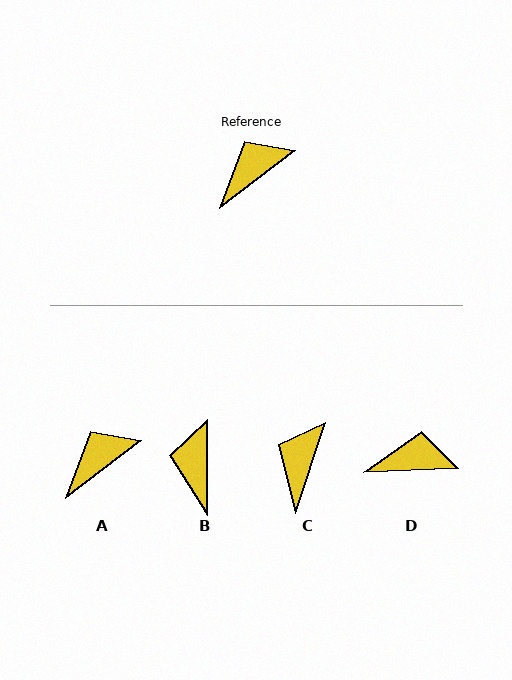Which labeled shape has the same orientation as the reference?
A.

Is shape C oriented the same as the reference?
No, it is off by about 34 degrees.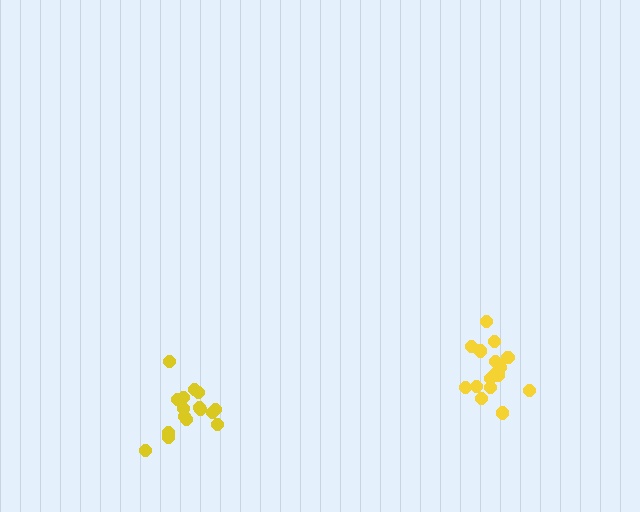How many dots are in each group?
Group 1: 16 dots, Group 2: 16 dots (32 total).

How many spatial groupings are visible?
There are 2 spatial groupings.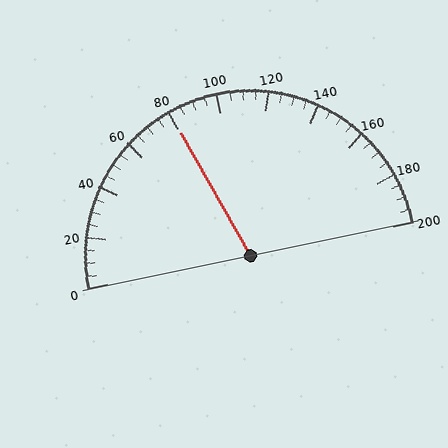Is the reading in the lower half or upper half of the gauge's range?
The reading is in the lower half of the range (0 to 200).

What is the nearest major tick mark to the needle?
The nearest major tick mark is 80.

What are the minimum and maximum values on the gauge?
The gauge ranges from 0 to 200.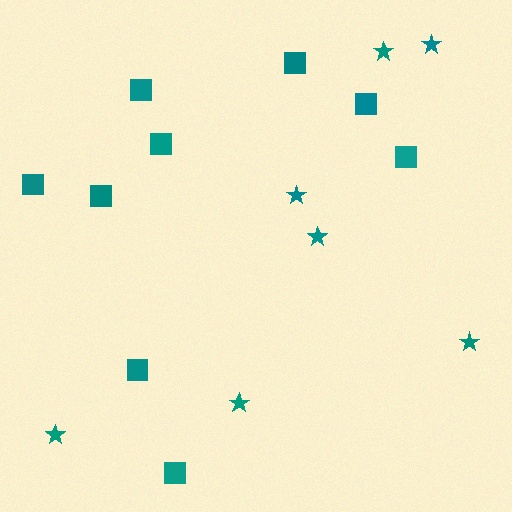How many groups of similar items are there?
There are 2 groups: one group of stars (7) and one group of squares (9).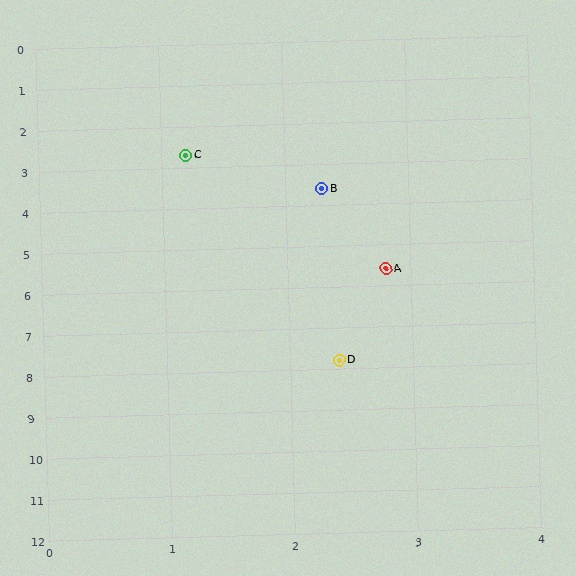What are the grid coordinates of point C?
Point C is at approximately (1.2, 2.7).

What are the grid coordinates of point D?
Point D is at approximately (2.4, 7.8).